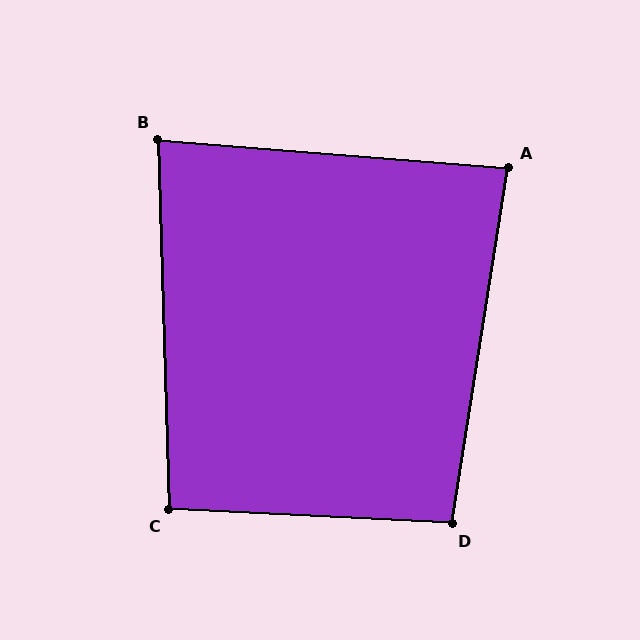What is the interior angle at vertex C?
Approximately 95 degrees (approximately right).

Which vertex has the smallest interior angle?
B, at approximately 84 degrees.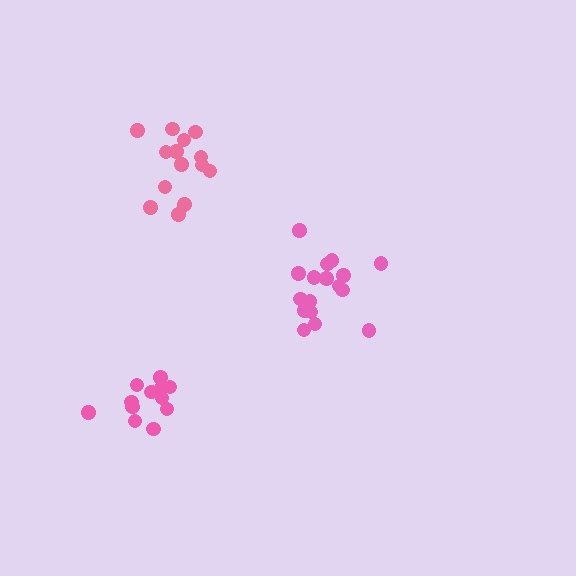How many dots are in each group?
Group 1: 17 dots, Group 2: 12 dots, Group 3: 14 dots (43 total).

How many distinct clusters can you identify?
There are 3 distinct clusters.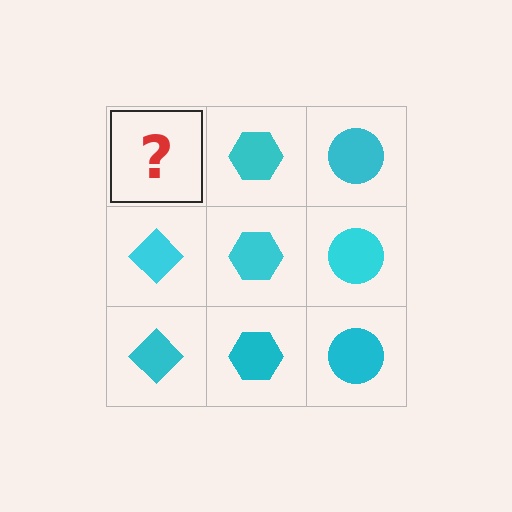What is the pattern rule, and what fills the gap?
The rule is that each column has a consistent shape. The gap should be filled with a cyan diamond.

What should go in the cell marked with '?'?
The missing cell should contain a cyan diamond.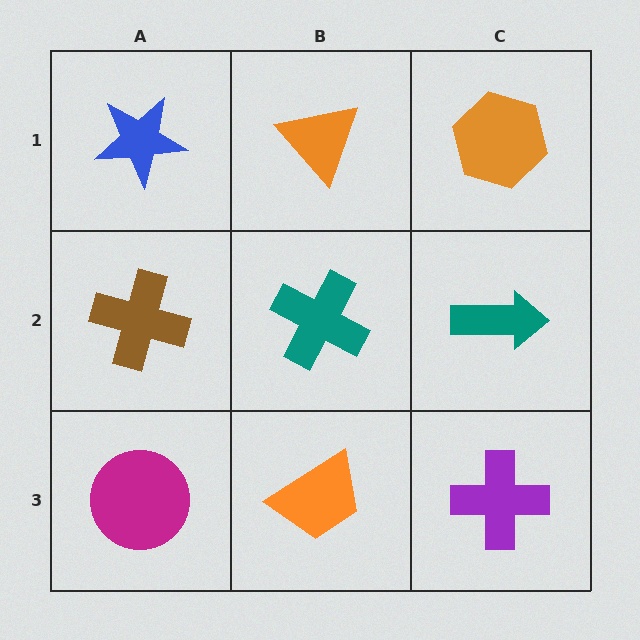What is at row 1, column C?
An orange hexagon.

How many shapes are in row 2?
3 shapes.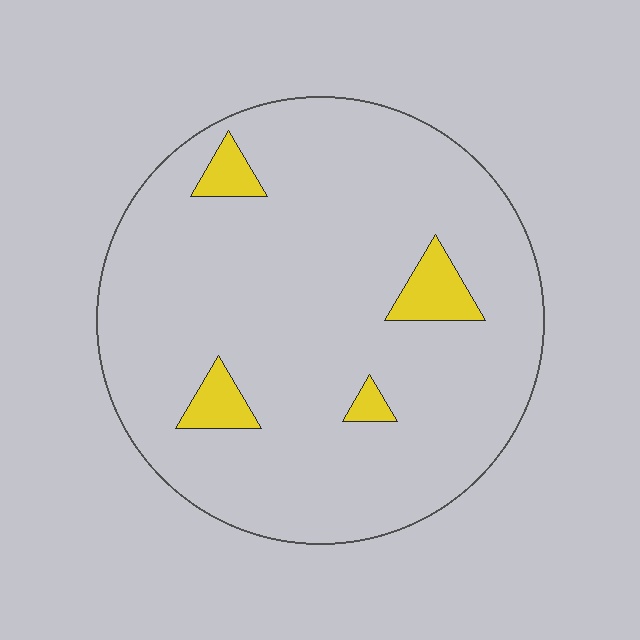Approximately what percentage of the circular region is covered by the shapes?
Approximately 5%.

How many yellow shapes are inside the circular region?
4.